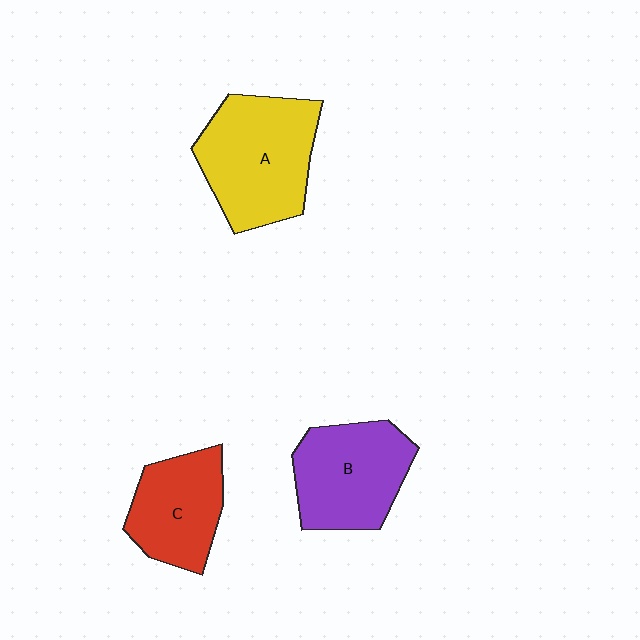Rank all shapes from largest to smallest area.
From largest to smallest: A (yellow), B (purple), C (red).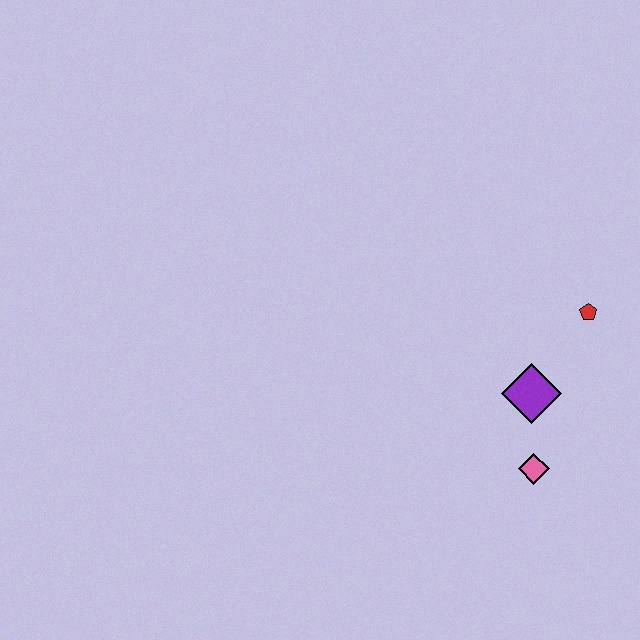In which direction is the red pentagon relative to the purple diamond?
The red pentagon is above the purple diamond.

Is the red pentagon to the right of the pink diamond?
Yes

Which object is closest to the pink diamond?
The purple diamond is closest to the pink diamond.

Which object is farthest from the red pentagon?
The pink diamond is farthest from the red pentagon.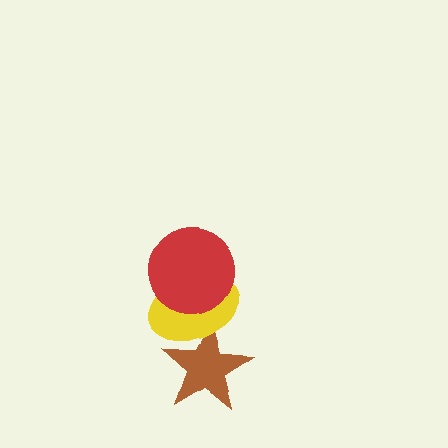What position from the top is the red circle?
The red circle is 1st from the top.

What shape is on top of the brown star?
The yellow ellipse is on top of the brown star.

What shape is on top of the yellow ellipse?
The red circle is on top of the yellow ellipse.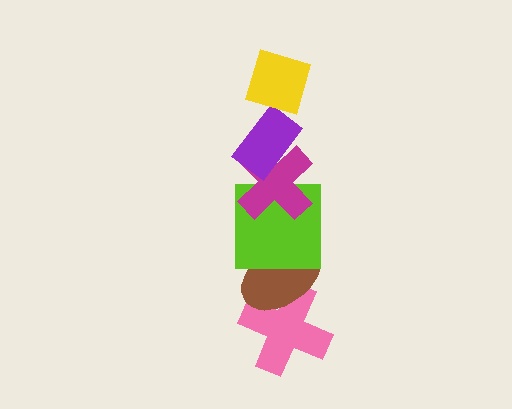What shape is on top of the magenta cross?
The purple rectangle is on top of the magenta cross.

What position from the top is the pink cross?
The pink cross is 6th from the top.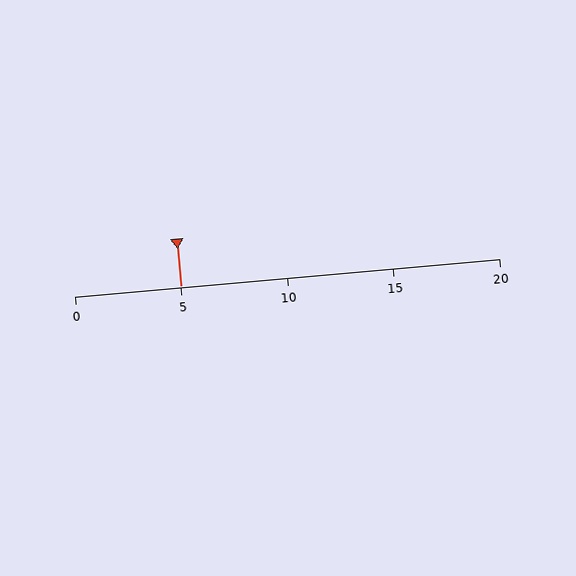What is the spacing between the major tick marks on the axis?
The major ticks are spaced 5 apart.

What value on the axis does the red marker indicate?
The marker indicates approximately 5.